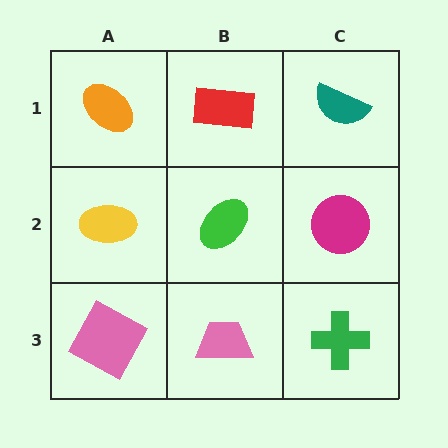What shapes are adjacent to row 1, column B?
A green ellipse (row 2, column B), an orange ellipse (row 1, column A), a teal semicircle (row 1, column C).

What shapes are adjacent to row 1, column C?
A magenta circle (row 2, column C), a red rectangle (row 1, column B).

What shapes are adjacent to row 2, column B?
A red rectangle (row 1, column B), a pink trapezoid (row 3, column B), a yellow ellipse (row 2, column A), a magenta circle (row 2, column C).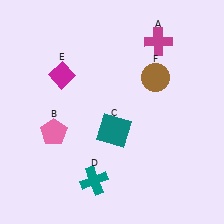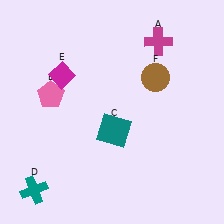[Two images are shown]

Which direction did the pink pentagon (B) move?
The pink pentagon (B) moved up.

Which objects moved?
The objects that moved are: the pink pentagon (B), the teal cross (D).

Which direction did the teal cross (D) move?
The teal cross (D) moved left.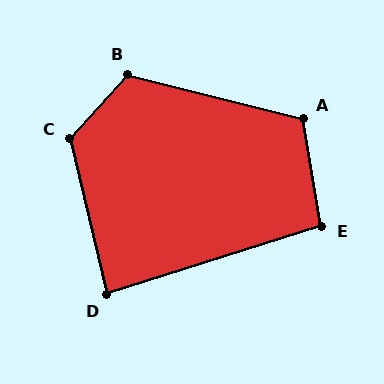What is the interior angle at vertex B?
Approximately 119 degrees (obtuse).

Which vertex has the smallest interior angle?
D, at approximately 86 degrees.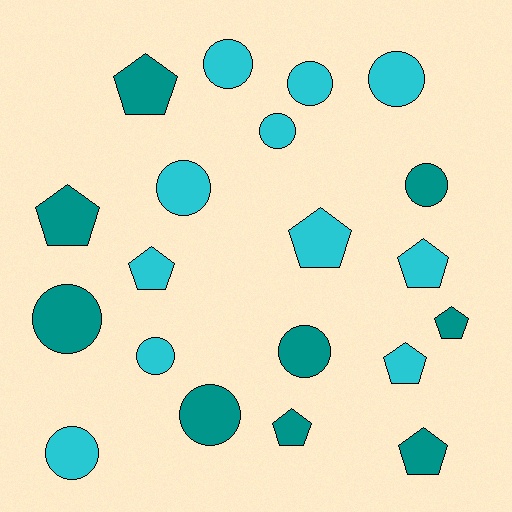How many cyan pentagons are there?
There are 4 cyan pentagons.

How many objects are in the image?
There are 20 objects.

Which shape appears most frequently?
Circle, with 11 objects.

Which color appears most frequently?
Cyan, with 11 objects.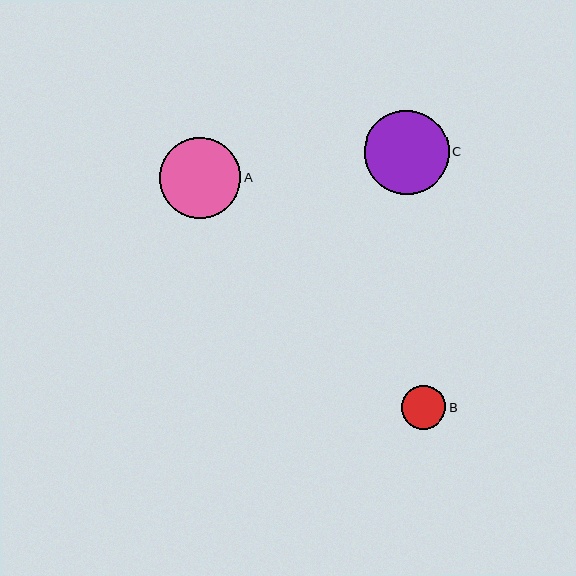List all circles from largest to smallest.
From largest to smallest: C, A, B.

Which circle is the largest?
Circle C is the largest with a size of approximately 84 pixels.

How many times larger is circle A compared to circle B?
Circle A is approximately 1.8 times the size of circle B.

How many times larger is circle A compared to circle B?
Circle A is approximately 1.8 times the size of circle B.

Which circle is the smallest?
Circle B is the smallest with a size of approximately 44 pixels.